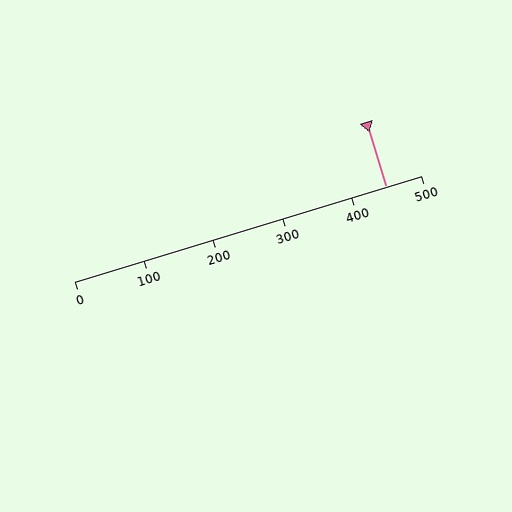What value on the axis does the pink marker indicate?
The marker indicates approximately 450.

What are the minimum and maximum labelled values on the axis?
The axis runs from 0 to 500.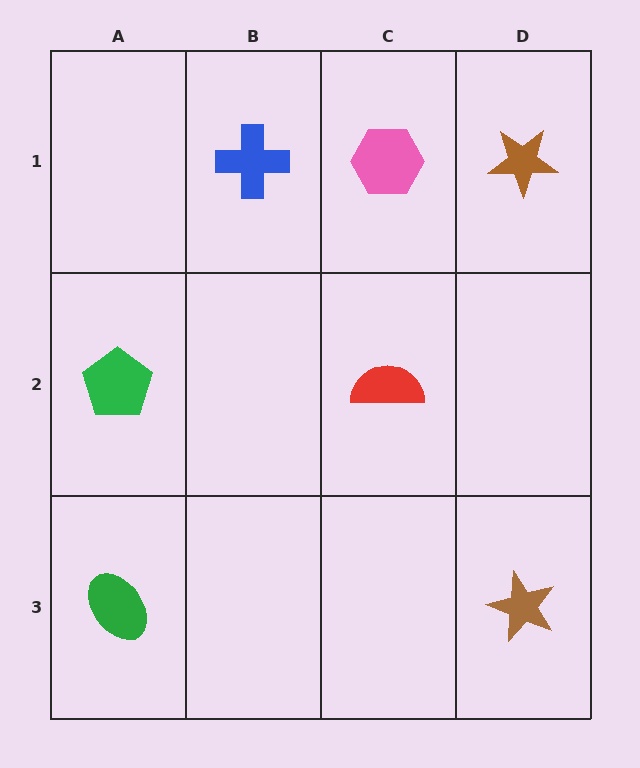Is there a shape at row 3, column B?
No, that cell is empty.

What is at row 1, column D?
A brown star.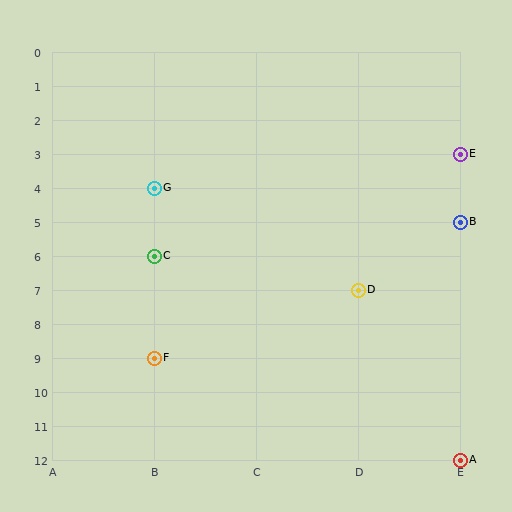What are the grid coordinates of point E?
Point E is at grid coordinates (E, 3).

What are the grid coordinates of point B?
Point B is at grid coordinates (E, 5).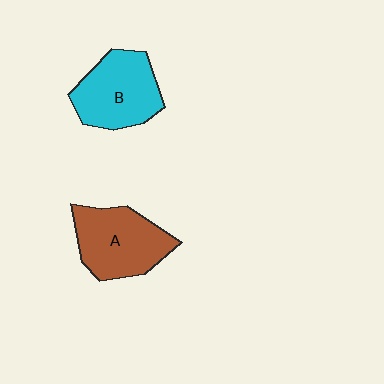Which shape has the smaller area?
Shape B (cyan).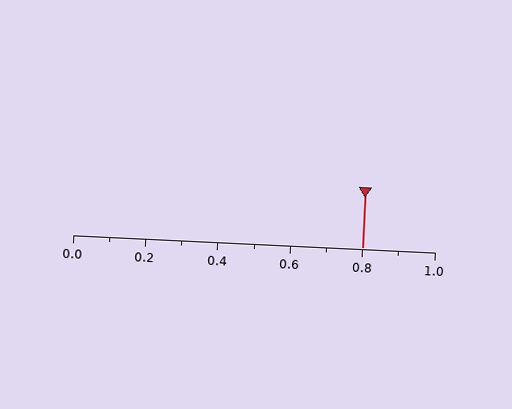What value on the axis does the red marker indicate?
The marker indicates approximately 0.8.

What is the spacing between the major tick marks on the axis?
The major ticks are spaced 0.2 apart.